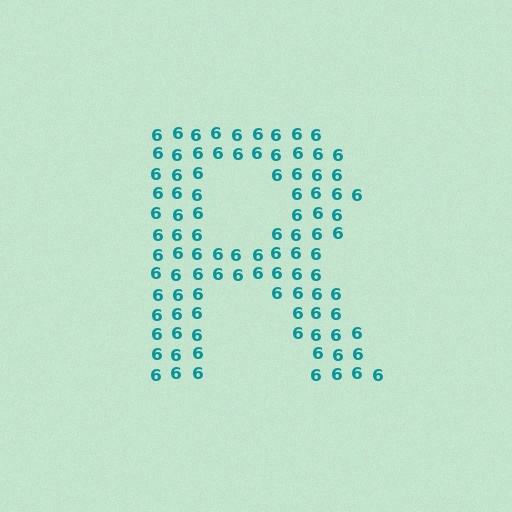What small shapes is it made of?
It is made of small digit 6's.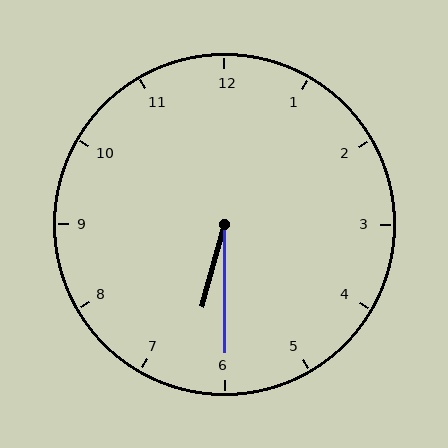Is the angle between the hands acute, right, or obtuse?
It is acute.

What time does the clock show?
6:30.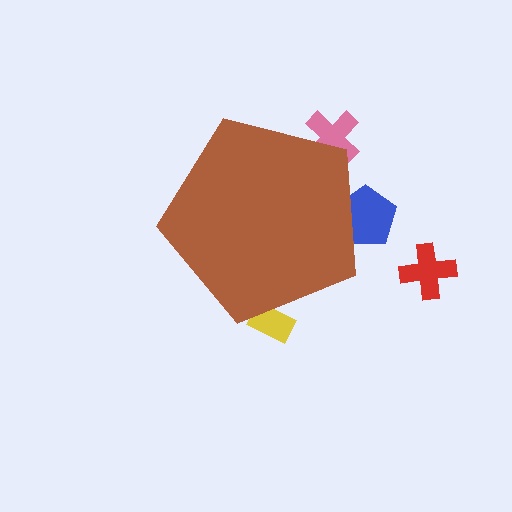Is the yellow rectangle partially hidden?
Yes, the yellow rectangle is partially hidden behind the brown pentagon.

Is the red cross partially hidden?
No, the red cross is fully visible.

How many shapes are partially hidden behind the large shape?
3 shapes are partially hidden.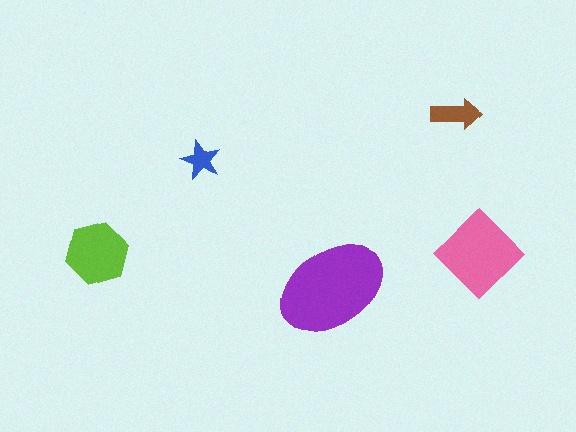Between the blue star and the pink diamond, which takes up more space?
The pink diamond.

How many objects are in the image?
There are 5 objects in the image.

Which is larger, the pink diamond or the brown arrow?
The pink diamond.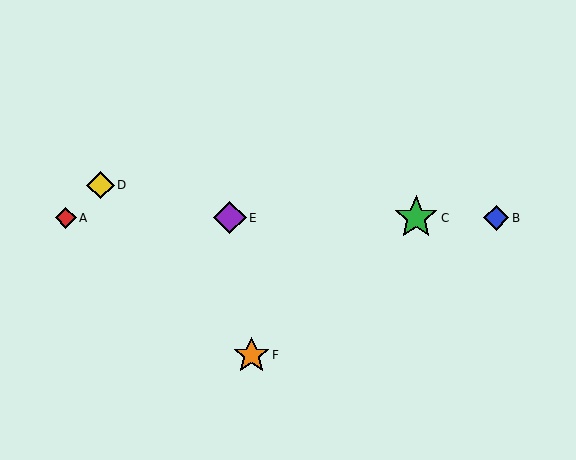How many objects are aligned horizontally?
4 objects (A, B, C, E) are aligned horizontally.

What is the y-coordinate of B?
Object B is at y≈218.